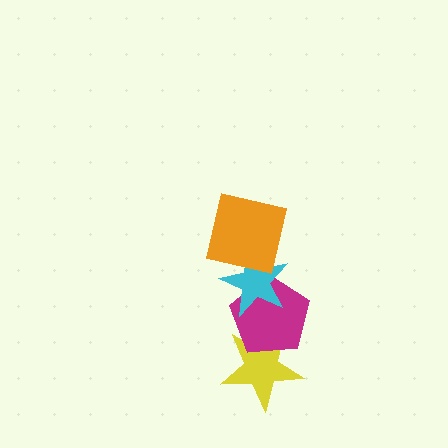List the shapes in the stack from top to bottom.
From top to bottom: the orange square, the cyan star, the magenta pentagon, the yellow star.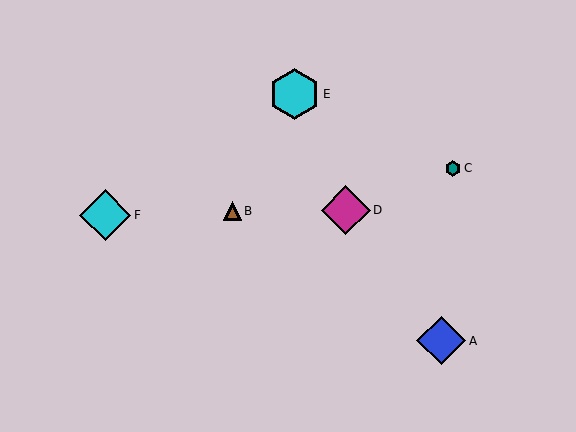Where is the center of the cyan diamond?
The center of the cyan diamond is at (105, 215).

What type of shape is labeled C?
Shape C is a teal hexagon.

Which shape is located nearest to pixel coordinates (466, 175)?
The teal hexagon (labeled C) at (453, 168) is nearest to that location.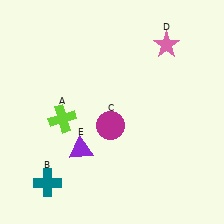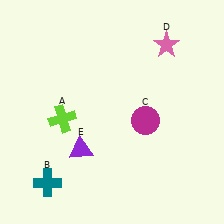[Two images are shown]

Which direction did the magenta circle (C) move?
The magenta circle (C) moved right.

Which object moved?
The magenta circle (C) moved right.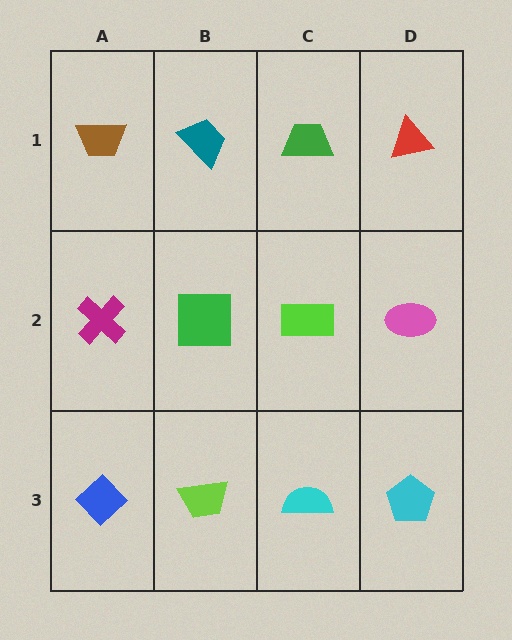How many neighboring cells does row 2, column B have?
4.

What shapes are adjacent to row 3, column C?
A lime rectangle (row 2, column C), a lime trapezoid (row 3, column B), a cyan pentagon (row 3, column D).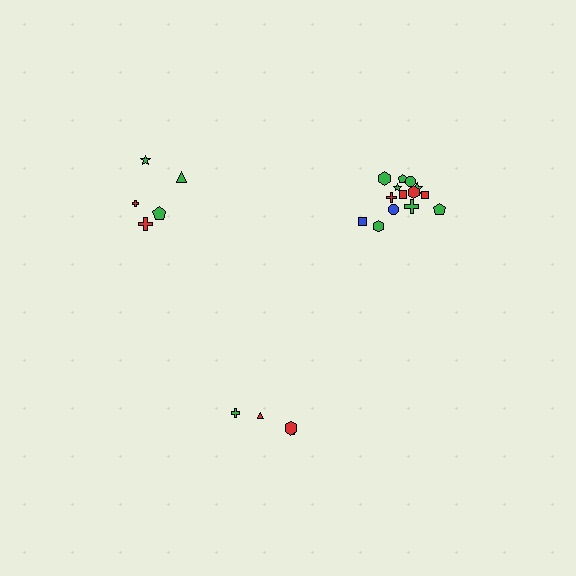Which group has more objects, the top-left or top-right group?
The top-right group.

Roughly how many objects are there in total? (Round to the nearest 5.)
Roughly 25 objects in total.